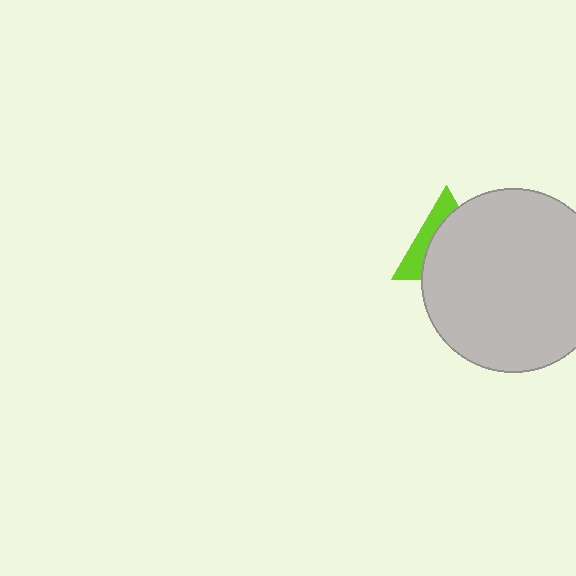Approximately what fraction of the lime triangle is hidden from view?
Roughly 67% of the lime triangle is hidden behind the light gray circle.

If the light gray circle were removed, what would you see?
You would see the complete lime triangle.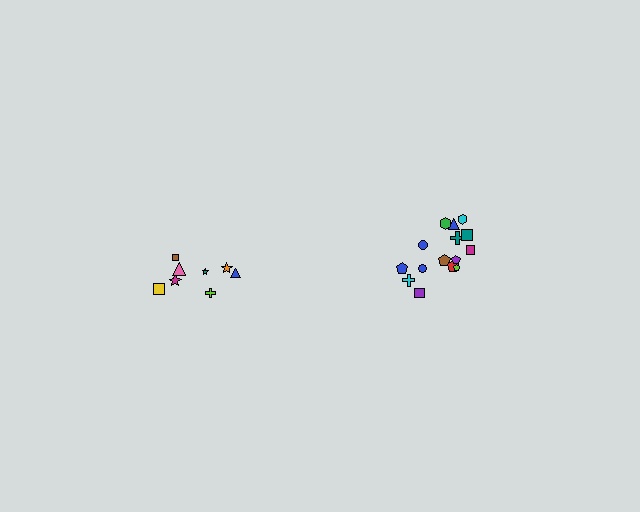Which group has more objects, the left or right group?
The right group.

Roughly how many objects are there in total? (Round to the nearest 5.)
Roughly 25 objects in total.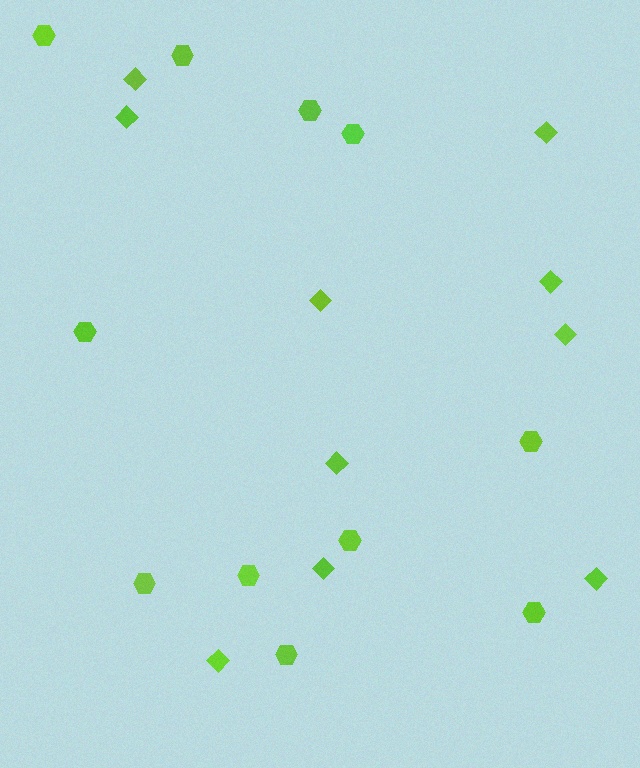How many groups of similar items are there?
There are 2 groups: one group of diamonds (10) and one group of hexagons (11).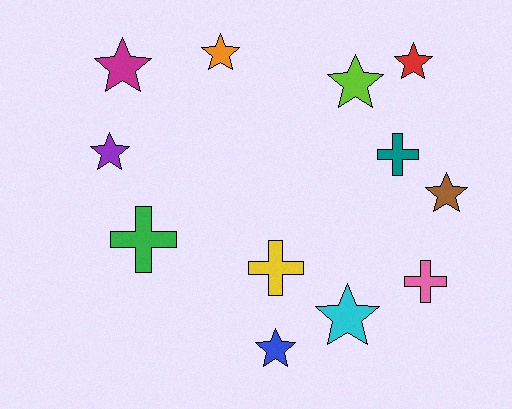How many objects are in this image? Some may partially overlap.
There are 12 objects.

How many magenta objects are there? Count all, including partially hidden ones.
There is 1 magenta object.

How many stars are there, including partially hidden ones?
There are 8 stars.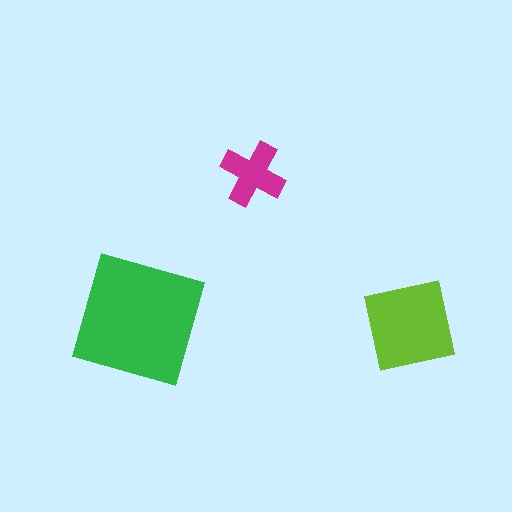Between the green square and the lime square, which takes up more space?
The green square.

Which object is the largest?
The green square.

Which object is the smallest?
The magenta cross.